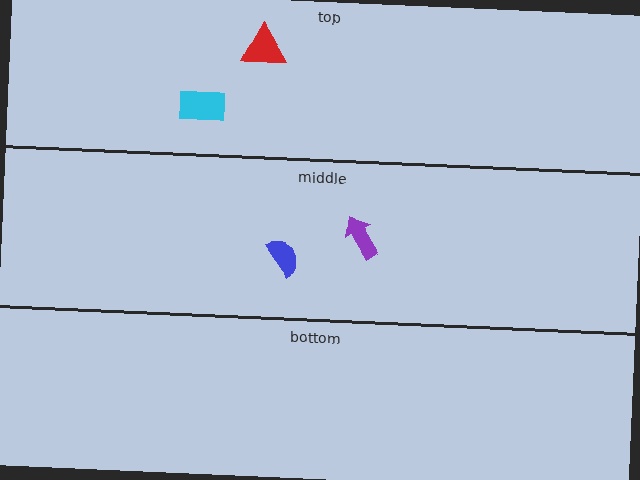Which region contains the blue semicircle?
The middle region.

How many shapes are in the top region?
2.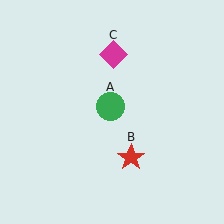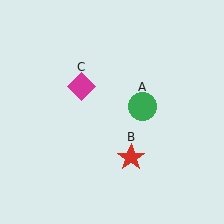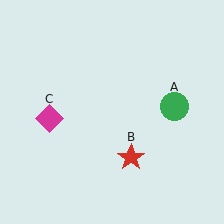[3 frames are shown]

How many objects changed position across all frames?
2 objects changed position: green circle (object A), magenta diamond (object C).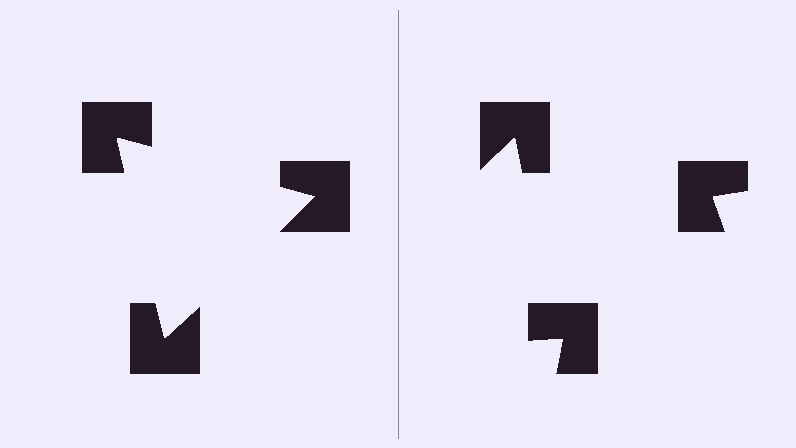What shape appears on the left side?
An illusory triangle.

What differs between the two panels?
The notched squares are positioned identically on both sides; only the wedge orientations differ. On the left they align to a triangle; on the right they are misaligned.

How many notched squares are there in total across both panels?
6 — 3 on each side.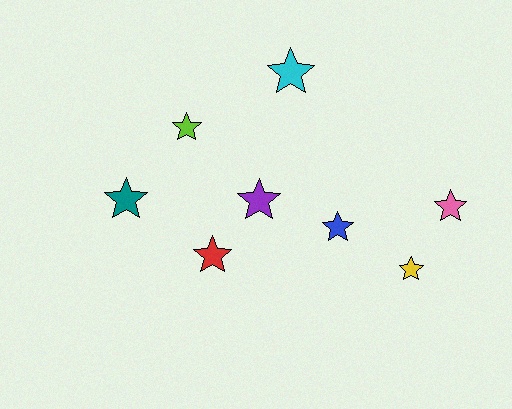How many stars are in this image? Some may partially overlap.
There are 8 stars.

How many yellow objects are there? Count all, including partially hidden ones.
There is 1 yellow object.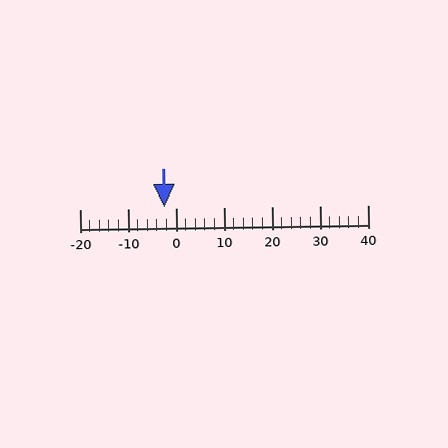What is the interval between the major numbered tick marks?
The major tick marks are spaced 10 units apart.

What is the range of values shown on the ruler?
The ruler shows values from -20 to 40.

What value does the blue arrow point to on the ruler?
The blue arrow points to approximately -2.